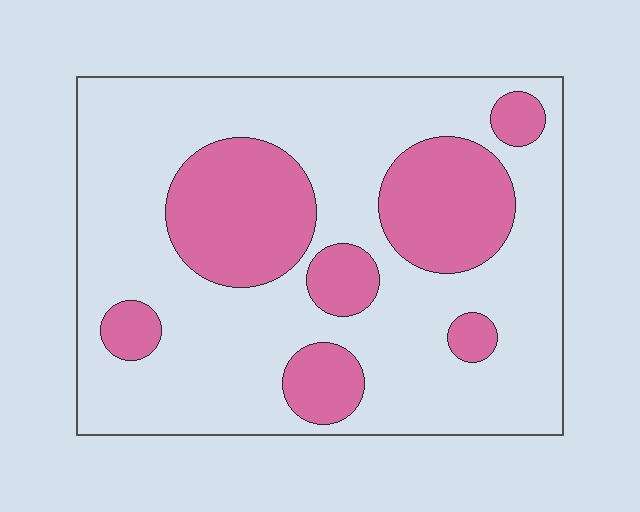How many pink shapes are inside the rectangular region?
7.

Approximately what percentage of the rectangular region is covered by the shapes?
Approximately 30%.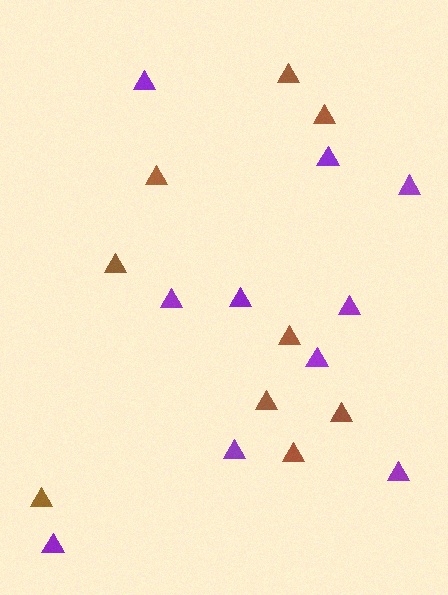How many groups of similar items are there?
There are 2 groups: one group of brown triangles (9) and one group of purple triangles (10).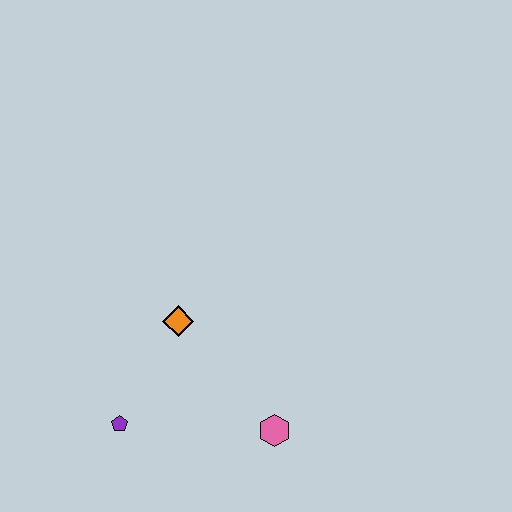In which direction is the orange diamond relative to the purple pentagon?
The orange diamond is above the purple pentagon.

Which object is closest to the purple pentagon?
The orange diamond is closest to the purple pentagon.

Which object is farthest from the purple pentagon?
The pink hexagon is farthest from the purple pentagon.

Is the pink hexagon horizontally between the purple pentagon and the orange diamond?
No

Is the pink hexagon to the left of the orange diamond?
No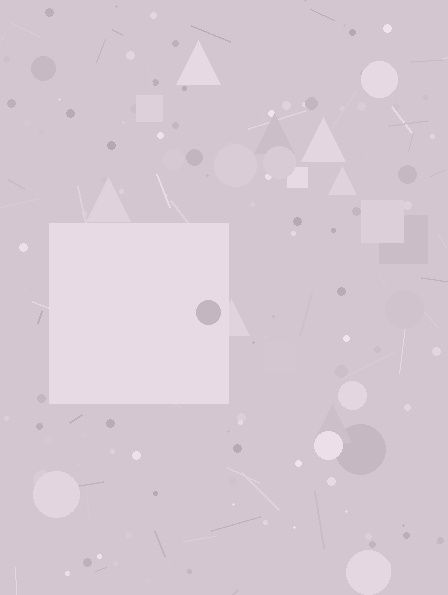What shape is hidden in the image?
A square is hidden in the image.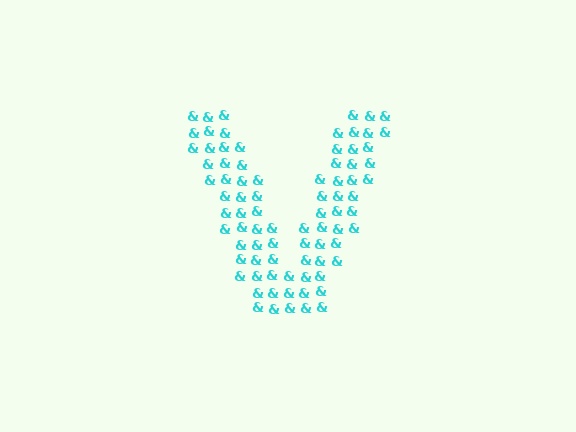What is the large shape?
The large shape is the letter V.